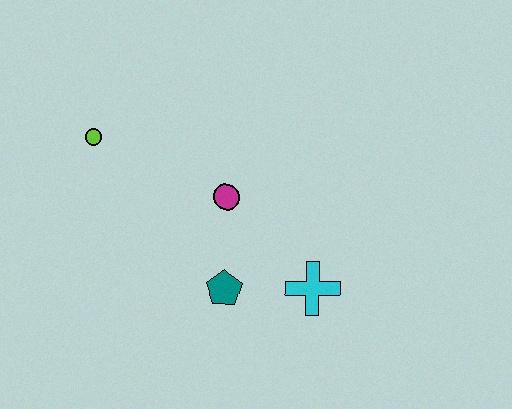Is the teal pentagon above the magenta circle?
No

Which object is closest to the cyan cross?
The teal pentagon is closest to the cyan cross.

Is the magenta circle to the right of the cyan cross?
No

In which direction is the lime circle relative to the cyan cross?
The lime circle is to the left of the cyan cross.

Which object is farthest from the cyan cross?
The lime circle is farthest from the cyan cross.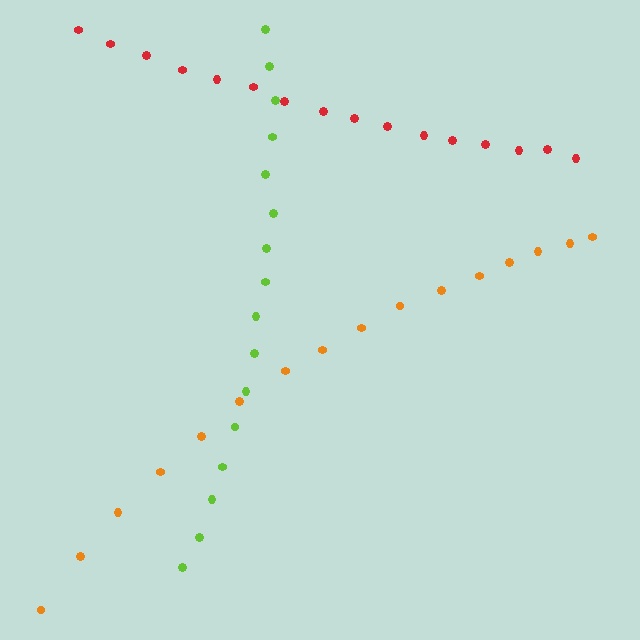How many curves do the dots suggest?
There are 3 distinct paths.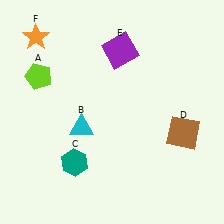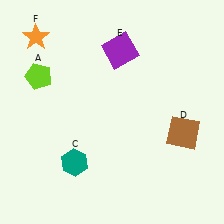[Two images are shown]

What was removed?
The cyan triangle (B) was removed in Image 2.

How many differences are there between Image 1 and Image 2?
There is 1 difference between the two images.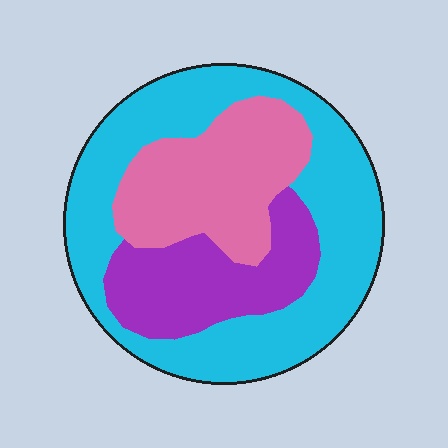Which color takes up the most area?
Cyan, at roughly 50%.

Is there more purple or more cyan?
Cyan.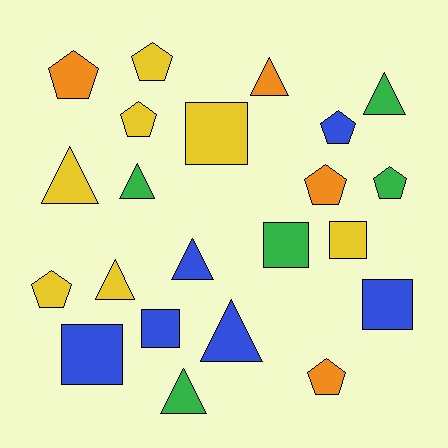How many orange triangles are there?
There is 1 orange triangle.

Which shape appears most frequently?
Pentagon, with 8 objects.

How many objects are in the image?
There are 22 objects.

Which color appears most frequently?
Yellow, with 7 objects.